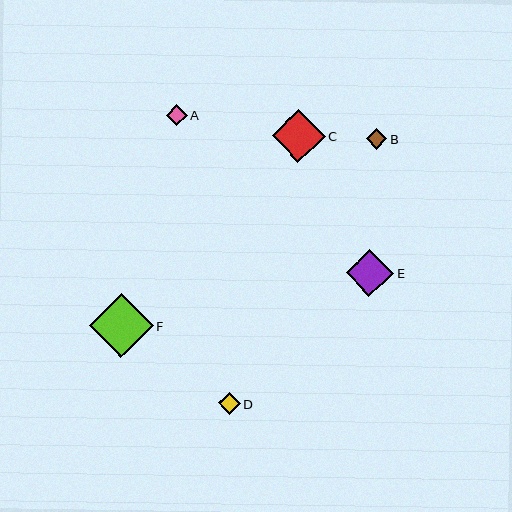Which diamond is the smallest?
Diamond B is the smallest with a size of approximately 21 pixels.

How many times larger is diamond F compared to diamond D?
Diamond F is approximately 2.9 times the size of diamond D.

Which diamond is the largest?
Diamond F is the largest with a size of approximately 64 pixels.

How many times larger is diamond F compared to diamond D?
Diamond F is approximately 2.9 times the size of diamond D.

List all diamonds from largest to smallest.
From largest to smallest: F, C, E, D, A, B.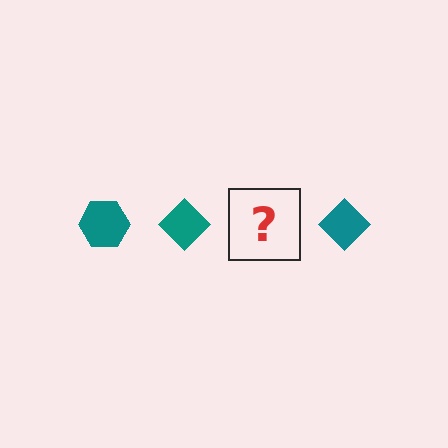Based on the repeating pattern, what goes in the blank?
The blank should be a teal hexagon.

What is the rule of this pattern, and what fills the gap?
The rule is that the pattern cycles through hexagon, diamond shapes in teal. The gap should be filled with a teal hexagon.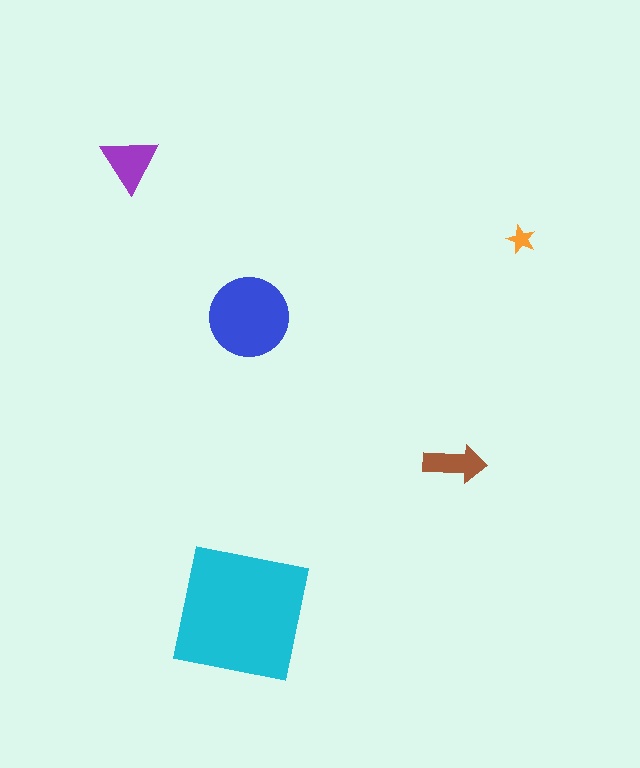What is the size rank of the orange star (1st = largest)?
5th.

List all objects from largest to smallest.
The cyan square, the blue circle, the purple triangle, the brown arrow, the orange star.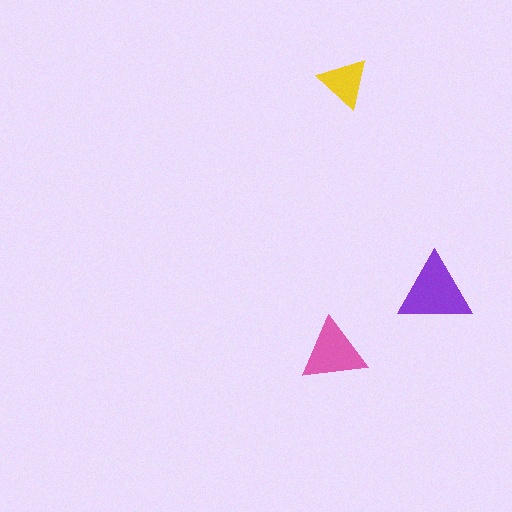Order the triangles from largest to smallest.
the purple one, the pink one, the yellow one.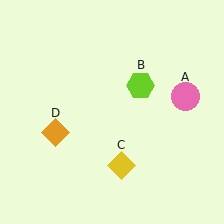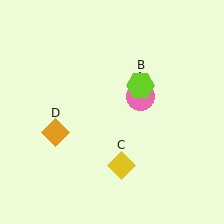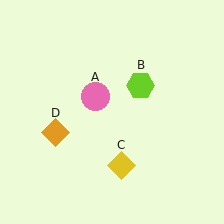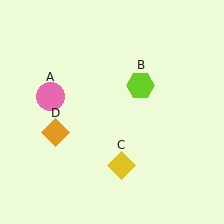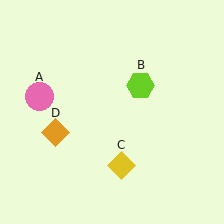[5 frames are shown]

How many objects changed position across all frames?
1 object changed position: pink circle (object A).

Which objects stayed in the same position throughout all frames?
Lime hexagon (object B) and yellow diamond (object C) and orange diamond (object D) remained stationary.